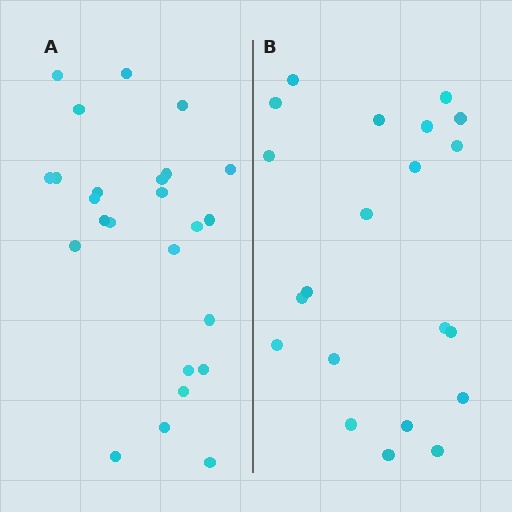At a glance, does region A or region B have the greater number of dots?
Region A (the left region) has more dots.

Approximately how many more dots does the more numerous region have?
Region A has about 4 more dots than region B.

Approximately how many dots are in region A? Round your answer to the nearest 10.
About 20 dots. (The exact count is 25, which rounds to 20.)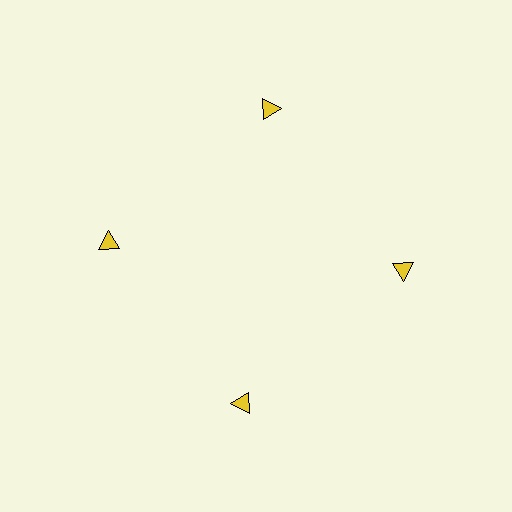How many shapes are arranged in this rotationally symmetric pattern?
There are 4 shapes, arranged in 4 groups of 1.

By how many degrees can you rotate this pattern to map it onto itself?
The pattern maps onto itself every 90 degrees of rotation.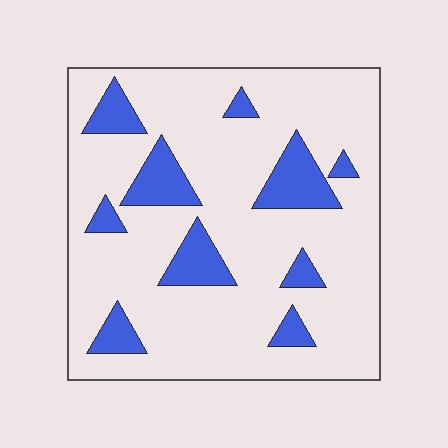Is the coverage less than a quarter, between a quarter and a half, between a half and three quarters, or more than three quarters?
Less than a quarter.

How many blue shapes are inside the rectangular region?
10.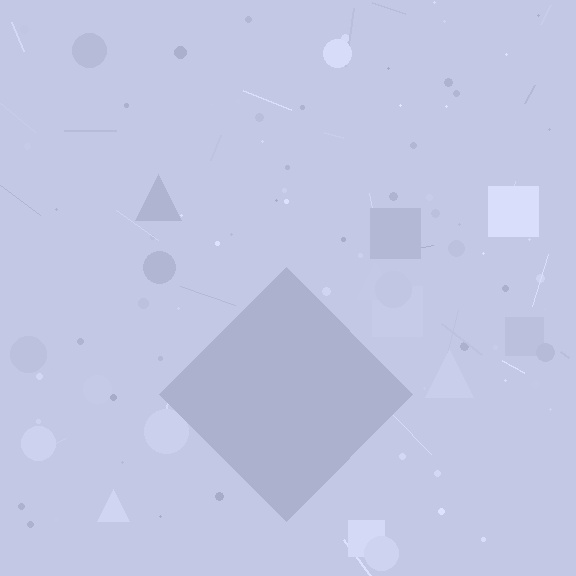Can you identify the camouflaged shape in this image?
The camouflaged shape is a diamond.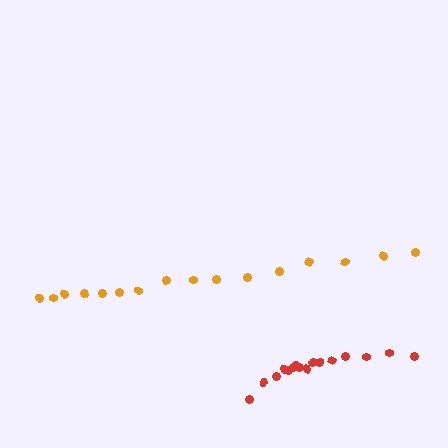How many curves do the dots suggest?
There are 2 distinct paths.